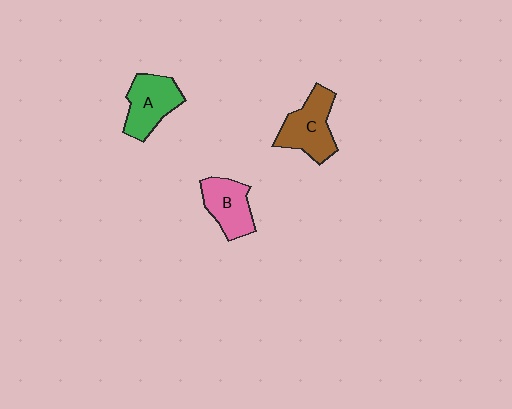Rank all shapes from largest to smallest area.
From largest to smallest: C (brown), A (green), B (pink).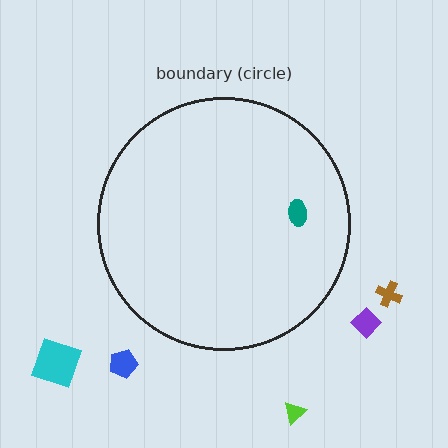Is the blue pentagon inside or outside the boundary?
Outside.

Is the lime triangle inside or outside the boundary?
Outside.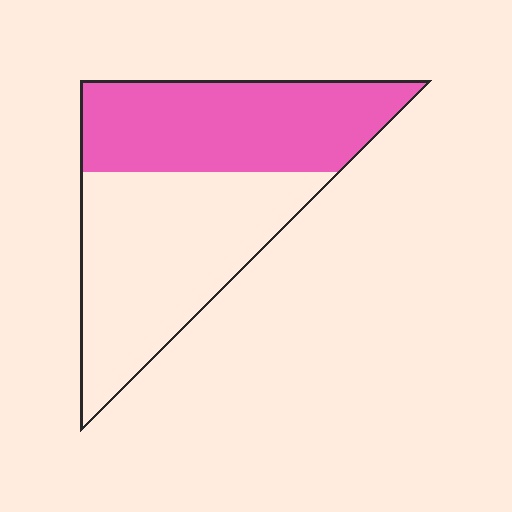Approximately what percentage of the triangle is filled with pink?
Approximately 45%.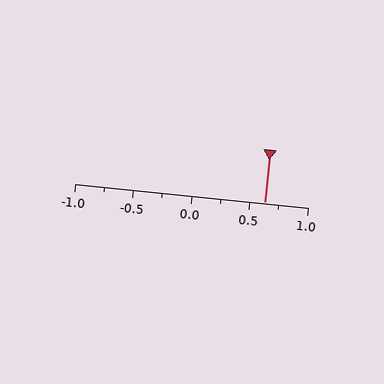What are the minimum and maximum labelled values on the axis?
The axis runs from -1.0 to 1.0.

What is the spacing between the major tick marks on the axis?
The major ticks are spaced 0.5 apart.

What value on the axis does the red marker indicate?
The marker indicates approximately 0.62.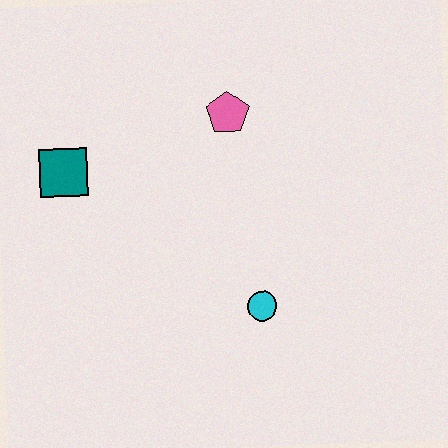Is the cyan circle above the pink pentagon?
No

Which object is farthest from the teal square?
The cyan circle is farthest from the teal square.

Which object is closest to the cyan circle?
The pink pentagon is closest to the cyan circle.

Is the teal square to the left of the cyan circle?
Yes